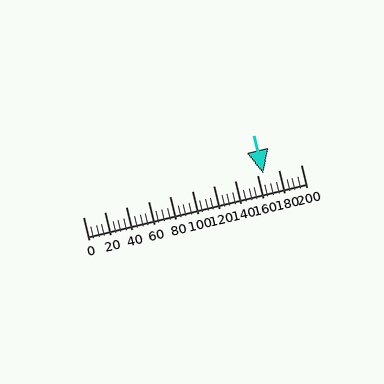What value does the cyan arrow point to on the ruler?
The cyan arrow points to approximately 166.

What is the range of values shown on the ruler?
The ruler shows values from 0 to 200.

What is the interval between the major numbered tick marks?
The major tick marks are spaced 20 units apart.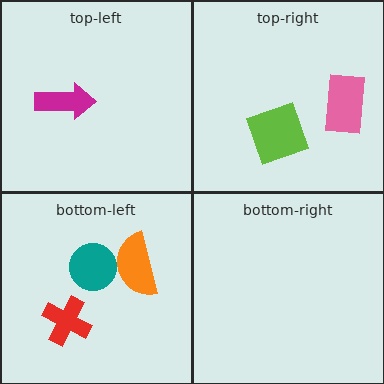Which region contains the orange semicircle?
The bottom-left region.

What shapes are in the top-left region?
The magenta arrow.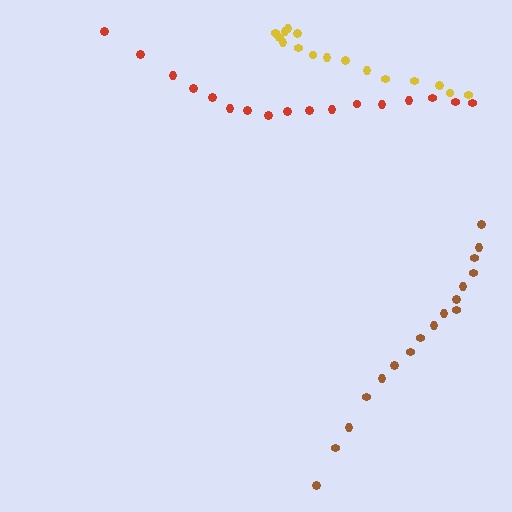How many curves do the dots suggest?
There are 3 distinct paths.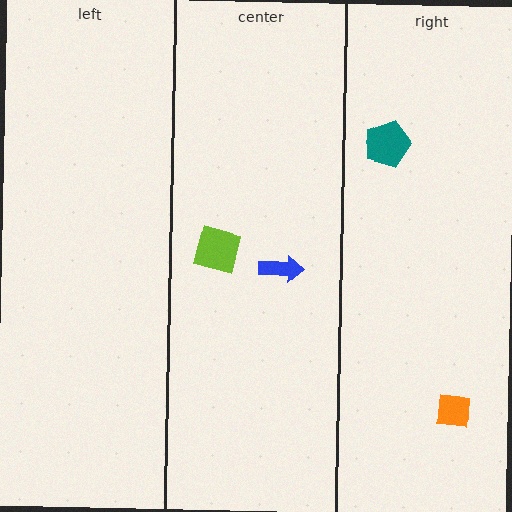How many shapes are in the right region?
2.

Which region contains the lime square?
The center region.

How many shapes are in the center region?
2.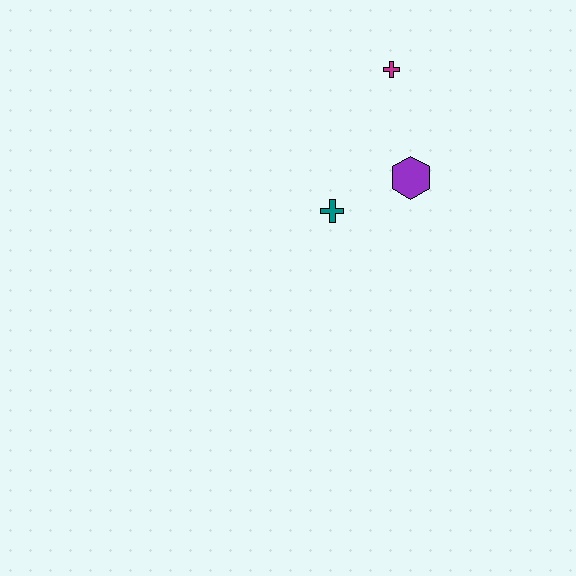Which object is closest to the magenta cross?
The purple hexagon is closest to the magenta cross.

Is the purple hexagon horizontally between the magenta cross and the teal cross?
No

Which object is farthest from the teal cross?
The magenta cross is farthest from the teal cross.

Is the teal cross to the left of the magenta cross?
Yes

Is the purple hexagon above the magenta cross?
No